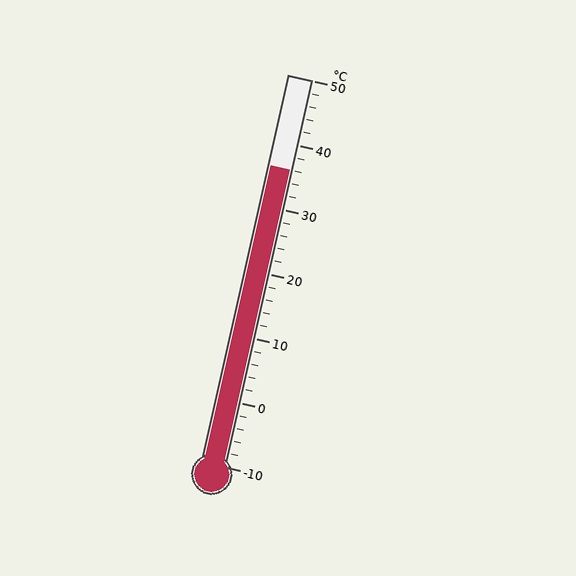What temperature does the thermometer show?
The thermometer shows approximately 36°C.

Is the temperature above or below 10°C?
The temperature is above 10°C.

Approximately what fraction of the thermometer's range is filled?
The thermometer is filled to approximately 75% of its range.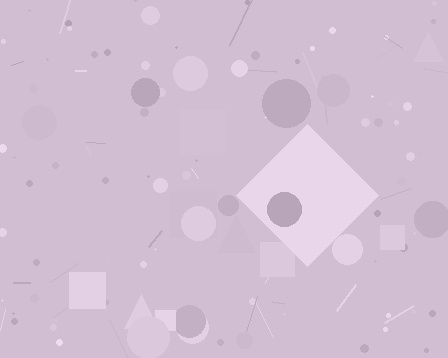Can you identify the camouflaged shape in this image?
The camouflaged shape is a diamond.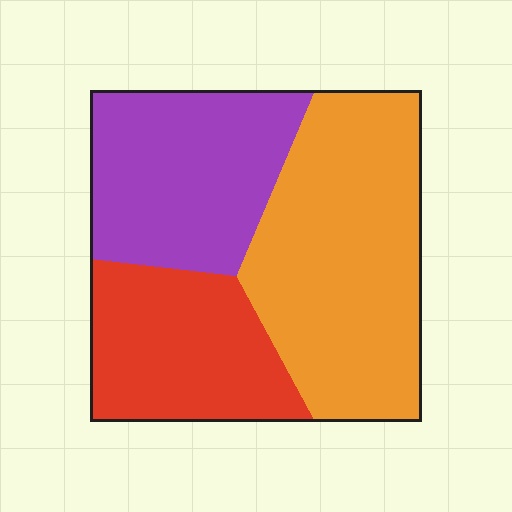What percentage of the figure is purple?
Purple takes up about one third (1/3) of the figure.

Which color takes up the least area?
Red, at roughly 25%.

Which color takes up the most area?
Orange, at roughly 45%.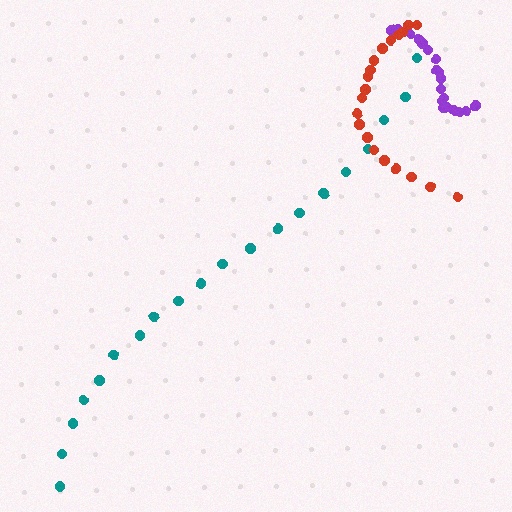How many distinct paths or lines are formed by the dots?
There are 3 distinct paths.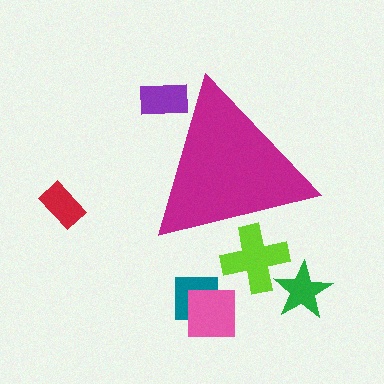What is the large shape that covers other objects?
A magenta triangle.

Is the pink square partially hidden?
No, the pink square is fully visible.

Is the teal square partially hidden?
No, the teal square is fully visible.